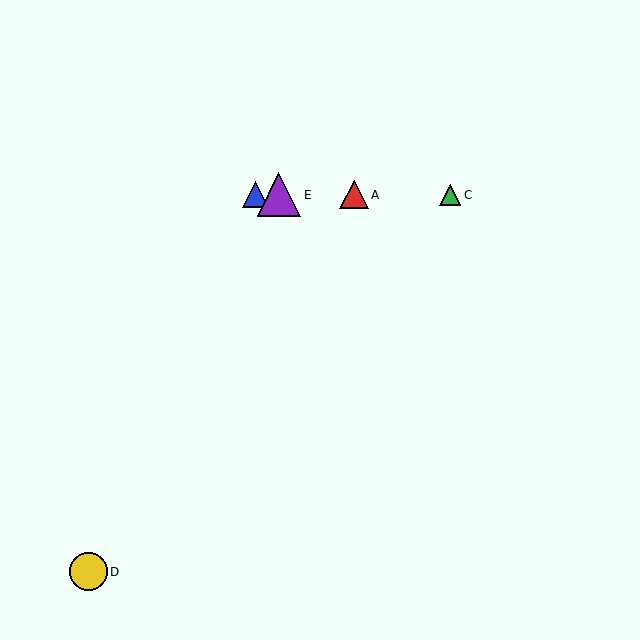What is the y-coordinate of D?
Object D is at y≈572.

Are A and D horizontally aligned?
No, A is at y≈195 and D is at y≈572.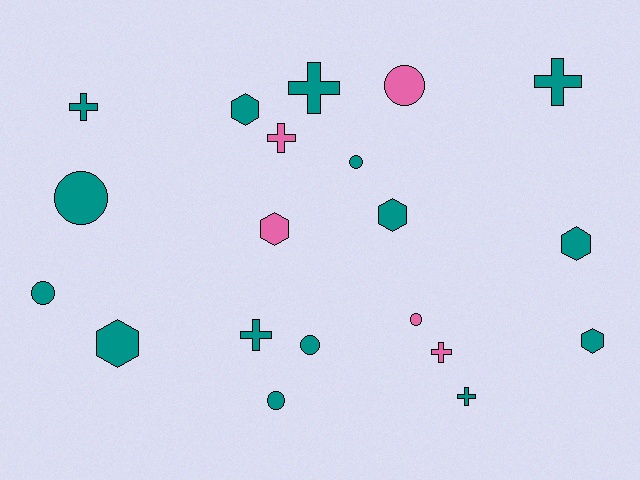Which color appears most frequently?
Teal, with 15 objects.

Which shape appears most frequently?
Circle, with 7 objects.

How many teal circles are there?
There are 5 teal circles.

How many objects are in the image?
There are 20 objects.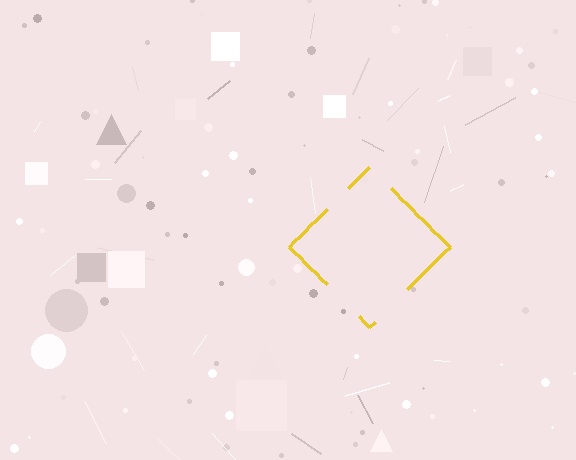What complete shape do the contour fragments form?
The contour fragments form a diamond.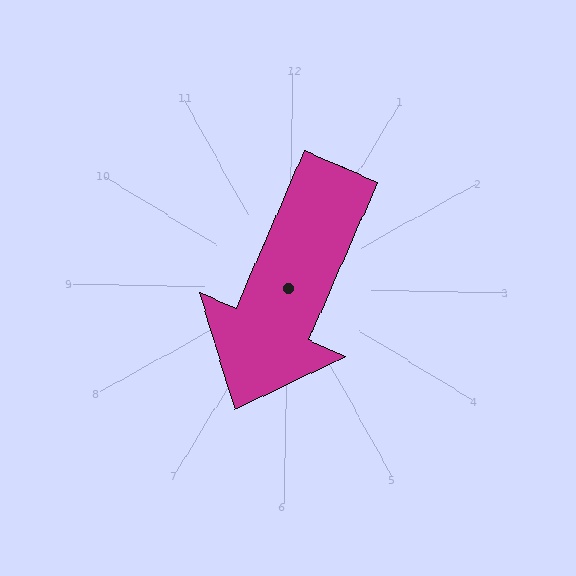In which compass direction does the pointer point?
South.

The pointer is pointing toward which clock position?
Roughly 7 o'clock.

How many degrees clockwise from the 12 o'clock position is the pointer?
Approximately 202 degrees.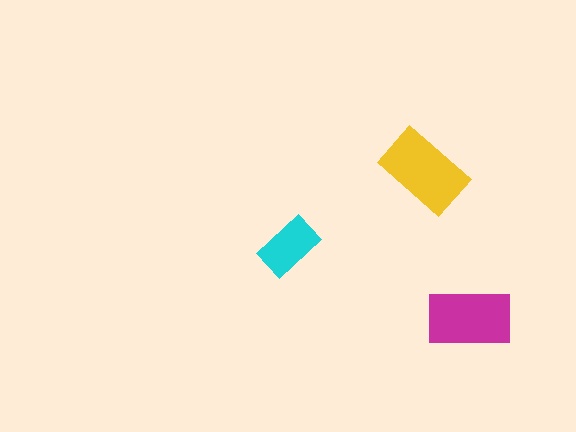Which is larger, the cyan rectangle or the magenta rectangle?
The magenta one.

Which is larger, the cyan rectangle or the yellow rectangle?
The yellow one.